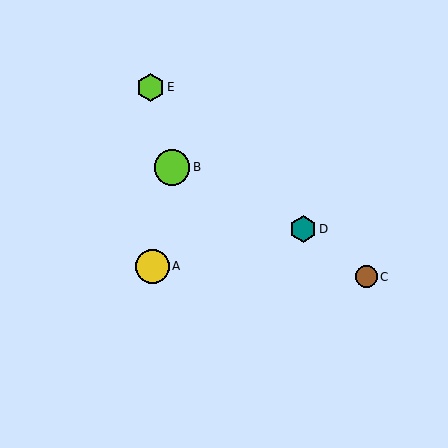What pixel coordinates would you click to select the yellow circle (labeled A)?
Click at (152, 266) to select the yellow circle A.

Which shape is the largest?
The lime circle (labeled B) is the largest.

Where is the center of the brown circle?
The center of the brown circle is at (366, 277).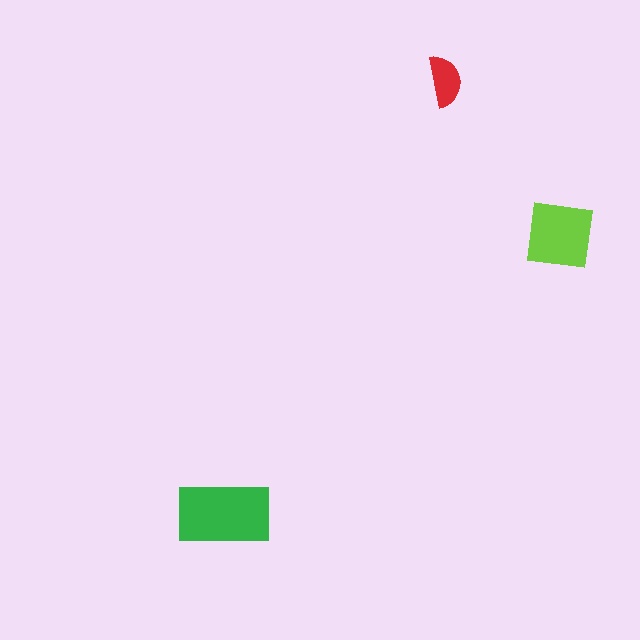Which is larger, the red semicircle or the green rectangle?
The green rectangle.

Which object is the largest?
The green rectangle.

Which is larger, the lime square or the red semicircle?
The lime square.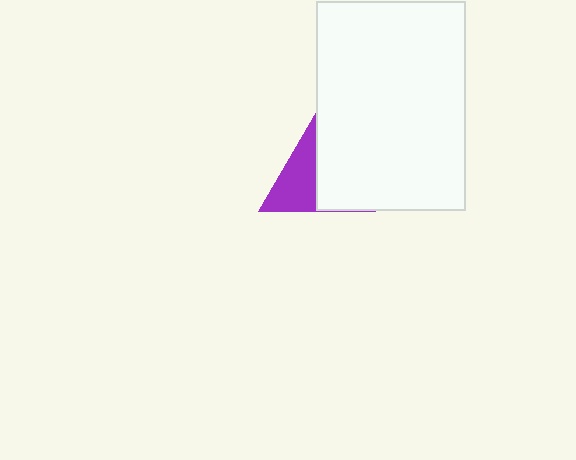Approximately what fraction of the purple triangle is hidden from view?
Roughly 53% of the purple triangle is hidden behind the white rectangle.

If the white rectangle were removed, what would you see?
You would see the complete purple triangle.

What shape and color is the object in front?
The object in front is a white rectangle.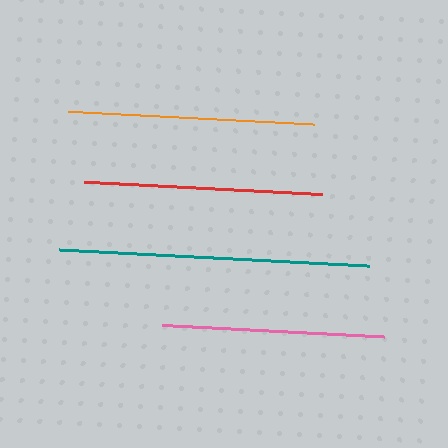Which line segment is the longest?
The teal line is the longest at approximately 310 pixels.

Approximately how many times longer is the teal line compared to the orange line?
The teal line is approximately 1.3 times the length of the orange line.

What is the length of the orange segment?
The orange segment is approximately 247 pixels long.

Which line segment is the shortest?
The pink line is the shortest at approximately 223 pixels.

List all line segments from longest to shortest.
From longest to shortest: teal, orange, red, pink.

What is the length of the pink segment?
The pink segment is approximately 223 pixels long.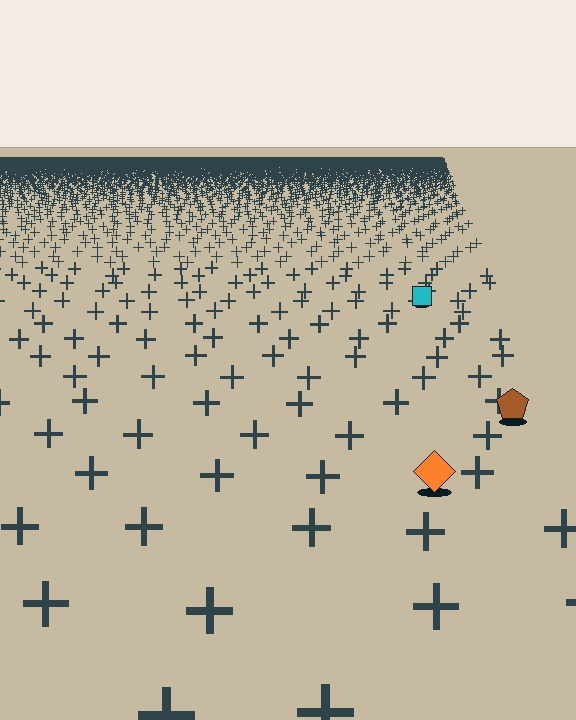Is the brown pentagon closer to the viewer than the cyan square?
Yes. The brown pentagon is closer — you can tell from the texture gradient: the ground texture is coarser near it.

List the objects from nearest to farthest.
From nearest to farthest: the orange diamond, the brown pentagon, the cyan square.